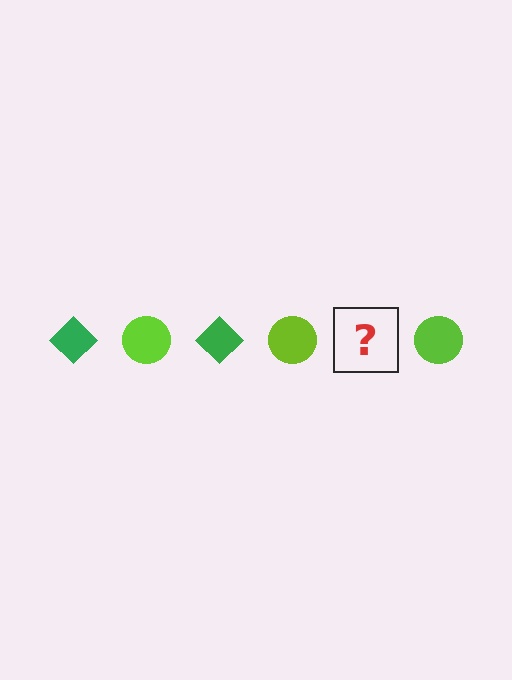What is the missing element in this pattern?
The missing element is a green diamond.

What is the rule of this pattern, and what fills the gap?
The rule is that the pattern alternates between green diamond and lime circle. The gap should be filled with a green diamond.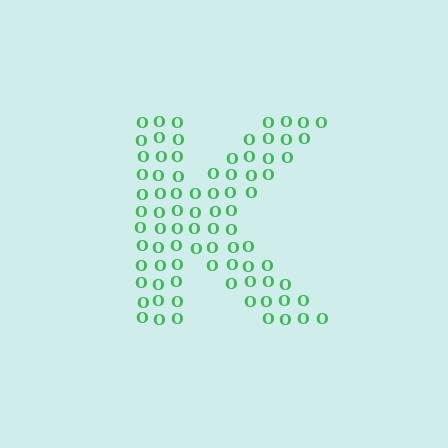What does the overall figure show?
The overall figure shows the letter K.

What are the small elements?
The small elements are letter O's.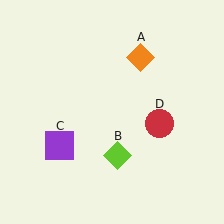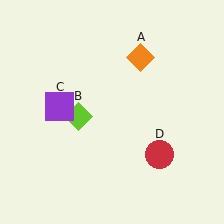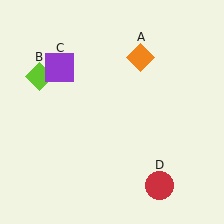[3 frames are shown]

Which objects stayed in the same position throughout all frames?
Orange diamond (object A) remained stationary.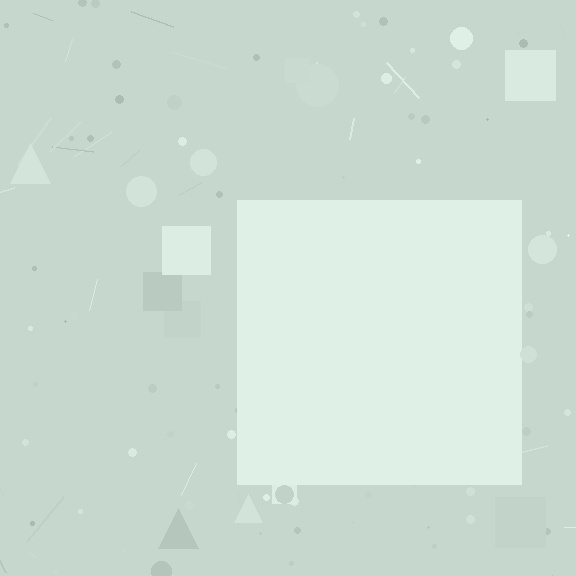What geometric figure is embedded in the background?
A square is embedded in the background.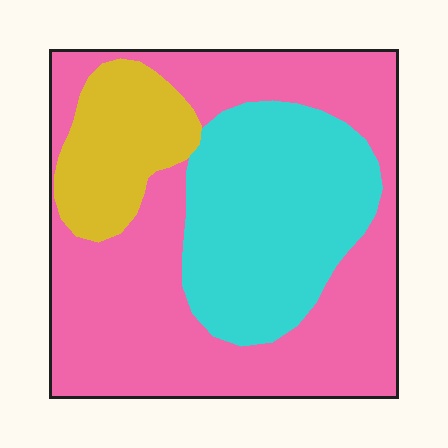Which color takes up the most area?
Pink, at roughly 55%.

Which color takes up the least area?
Yellow, at roughly 15%.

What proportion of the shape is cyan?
Cyan covers 30% of the shape.